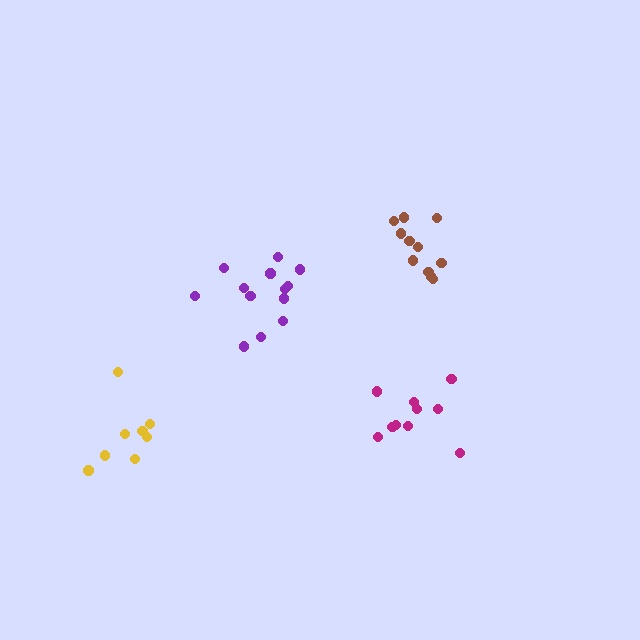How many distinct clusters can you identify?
There are 4 distinct clusters.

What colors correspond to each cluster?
The clusters are colored: purple, brown, yellow, magenta.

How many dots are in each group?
Group 1: 13 dots, Group 2: 11 dots, Group 3: 8 dots, Group 4: 10 dots (42 total).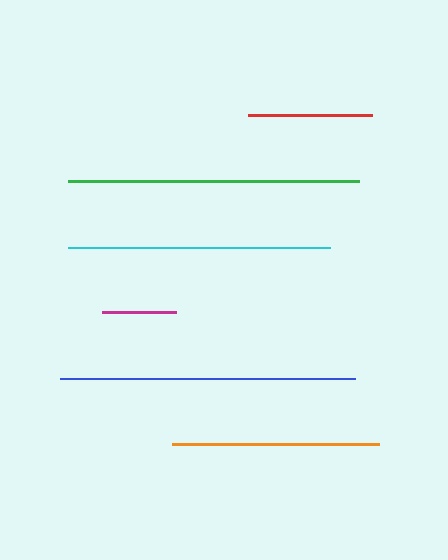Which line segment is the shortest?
The magenta line is the shortest at approximately 75 pixels.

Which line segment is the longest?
The blue line is the longest at approximately 295 pixels.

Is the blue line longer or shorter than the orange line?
The blue line is longer than the orange line.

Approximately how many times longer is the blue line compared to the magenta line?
The blue line is approximately 4.0 times the length of the magenta line.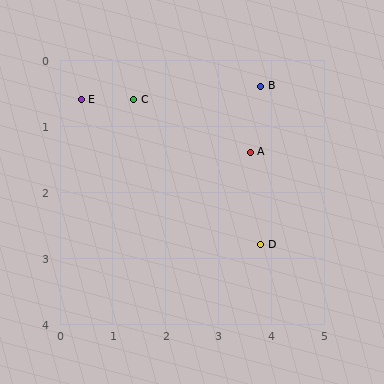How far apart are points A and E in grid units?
Points A and E are about 3.3 grid units apart.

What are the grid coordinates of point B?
Point B is at approximately (3.8, 0.4).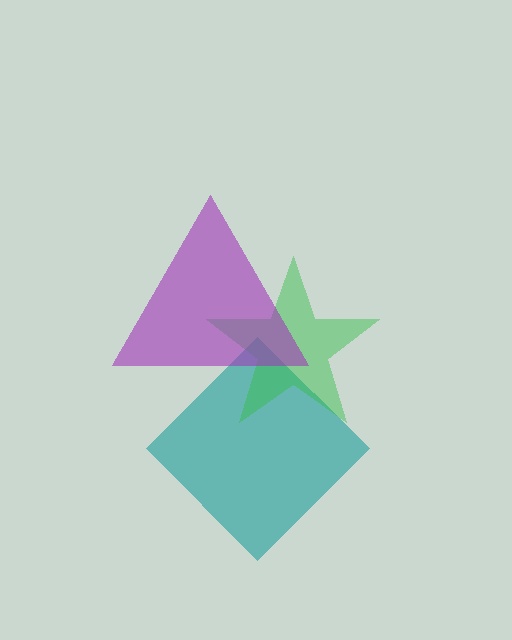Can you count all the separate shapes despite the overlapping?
Yes, there are 3 separate shapes.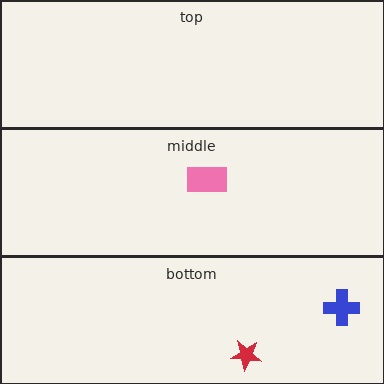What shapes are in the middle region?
The pink rectangle.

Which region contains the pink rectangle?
The middle region.